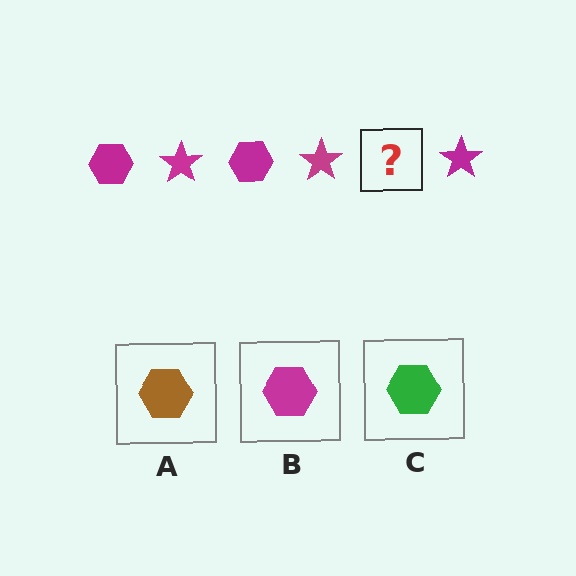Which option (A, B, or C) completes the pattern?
B.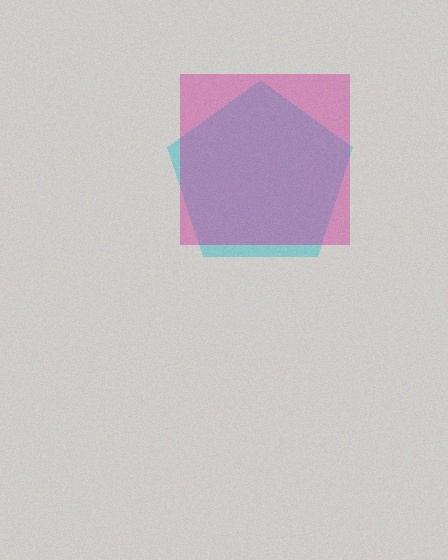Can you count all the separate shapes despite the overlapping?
Yes, there are 2 separate shapes.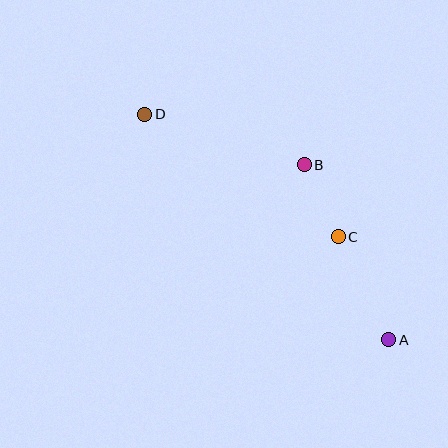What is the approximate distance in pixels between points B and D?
The distance between B and D is approximately 167 pixels.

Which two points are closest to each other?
Points B and C are closest to each other.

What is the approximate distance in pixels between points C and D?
The distance between C and D is approximately 229 pixels.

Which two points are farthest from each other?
Points A and D are farthest from each other.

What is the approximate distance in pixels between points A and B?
The distance between A and B is approximately 194 pixels.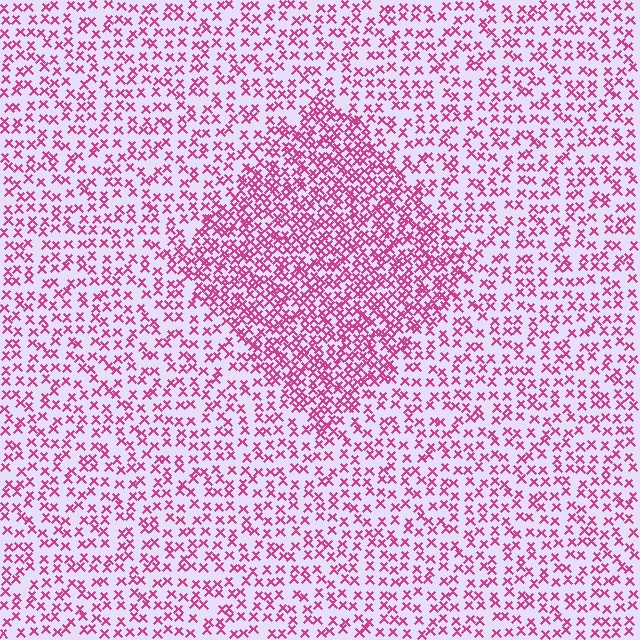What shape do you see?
I see a diamond.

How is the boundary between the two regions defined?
The boundary is defined by a change in element density (approximately 2.0x ratio). All elements are the same color, size, and shape.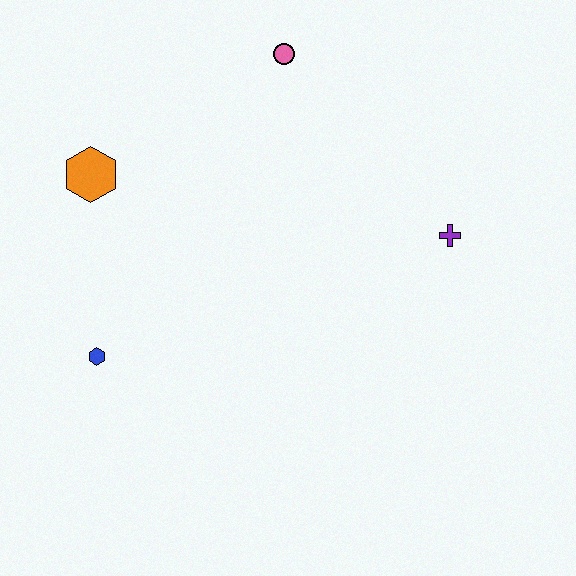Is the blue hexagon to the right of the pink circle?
No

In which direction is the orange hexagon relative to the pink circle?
The orange hexagon is to the left of the pink circle.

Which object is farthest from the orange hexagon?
The purple cross is farthest from the orange hexagon.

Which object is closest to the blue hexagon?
The orange hexagon is closest to the blue hexagon.